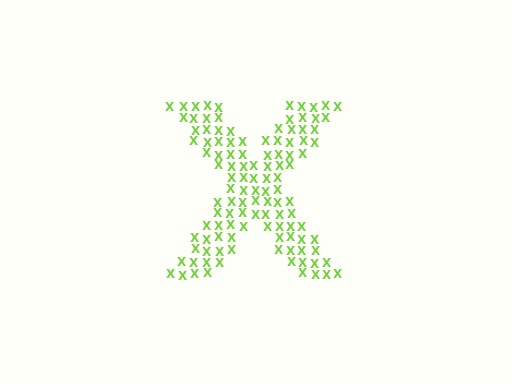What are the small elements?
The small elements are letter X's.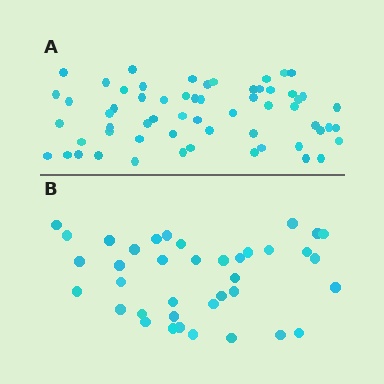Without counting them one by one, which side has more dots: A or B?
Region A (the top region) has more dots.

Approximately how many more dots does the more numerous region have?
Region A has approximately 20 more dots than region B.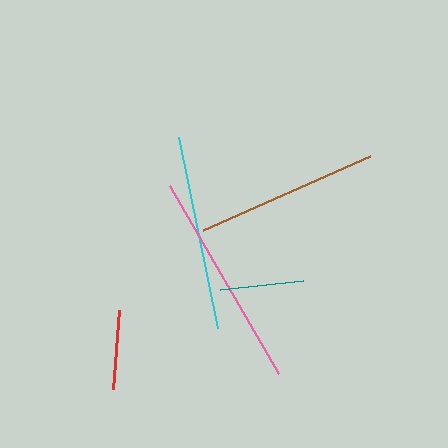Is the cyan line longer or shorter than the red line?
The cyan line is longer than the red line.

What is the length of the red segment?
The red segment is approximately 80 pixels long.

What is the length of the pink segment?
The pink segment is approximately 218 pixels long.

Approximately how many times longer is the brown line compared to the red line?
The brown line is approximately 2.3 times the length of the red line.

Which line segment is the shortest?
The red line is the shortest at approximately 80 pixels.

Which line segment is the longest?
The pink line is the longest at approximately 218 pixels.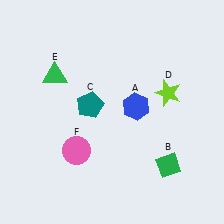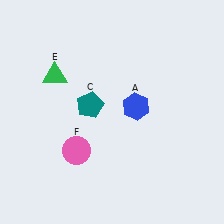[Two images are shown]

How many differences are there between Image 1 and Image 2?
There are 2 differences between the two images.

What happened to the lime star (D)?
The lime star (D) was removed in Image 2. It was in the top-right area of Image 1.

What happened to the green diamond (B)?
The green diamond (B) was removed in Image 2. It was in the bottom-right area of Image 1.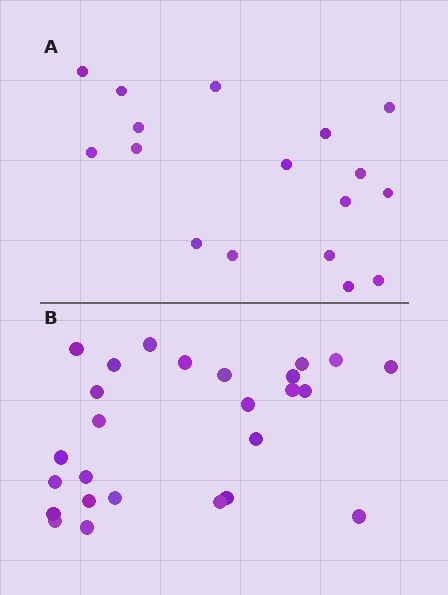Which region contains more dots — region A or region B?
Region B (the bottom region) has more dots.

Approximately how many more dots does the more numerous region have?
Region B has roughly 8 or so more dots than region A.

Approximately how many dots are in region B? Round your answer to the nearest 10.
About 30 dots. (The exact count is 26, which rounds to 30.)